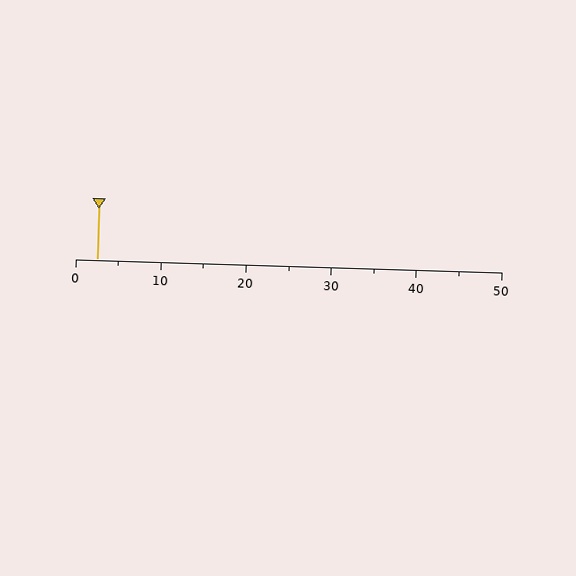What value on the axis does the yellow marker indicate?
The marker indicates approximately 2.5.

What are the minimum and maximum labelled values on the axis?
The axis runs from 0 to 50.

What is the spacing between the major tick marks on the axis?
The major ticks are spaced 10 apart.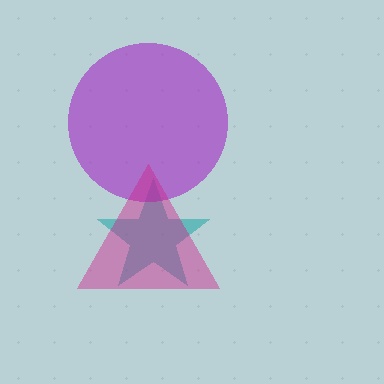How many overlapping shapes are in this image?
There are 3 overlapping shapes in the image.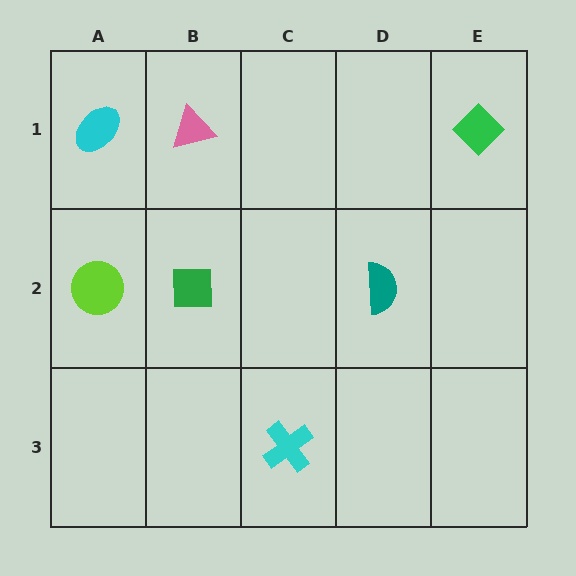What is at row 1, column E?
A green diamond.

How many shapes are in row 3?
1 shape.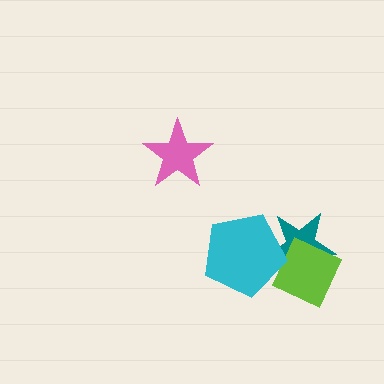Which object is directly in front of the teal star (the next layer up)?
The lime diamond is directly in front of the teal star.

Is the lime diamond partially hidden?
Yes, it is partially covered by another shape.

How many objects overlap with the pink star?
0 objects overlap with the pink star.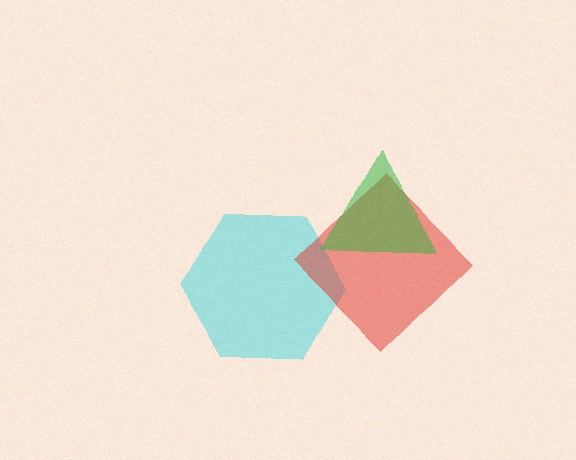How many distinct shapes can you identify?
There are 3 distinct shapes: a cyan hexagon, a red diamond, a green triangle.